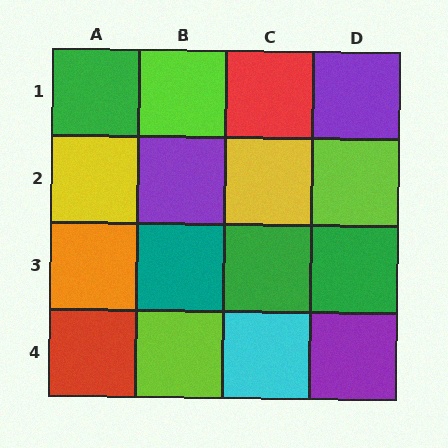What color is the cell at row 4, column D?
Purple.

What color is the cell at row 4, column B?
Lime.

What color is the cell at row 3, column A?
Orange.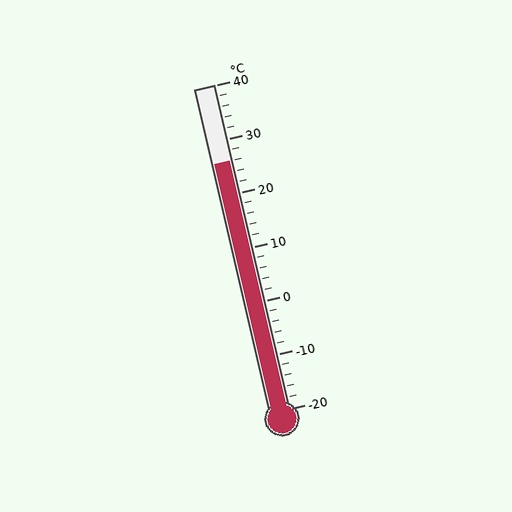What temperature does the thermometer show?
The thermometer shows approximately 26°C.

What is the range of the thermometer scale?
The thermometer scale ranges from -20°C to 40°C.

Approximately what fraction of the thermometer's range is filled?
The thermometer is filled to approximately 75% of its range.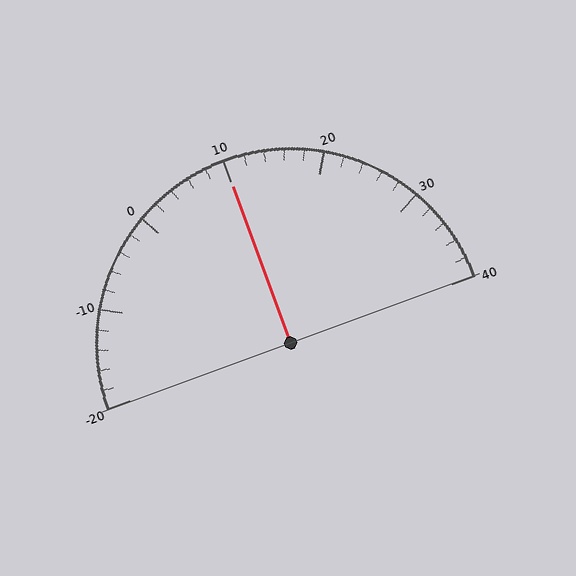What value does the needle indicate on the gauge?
The needle indicates approximately 10.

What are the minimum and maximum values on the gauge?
The gauge ranges from -20 to 40.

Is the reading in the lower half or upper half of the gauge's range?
The reading is in the upper half of the range (-20 to 40).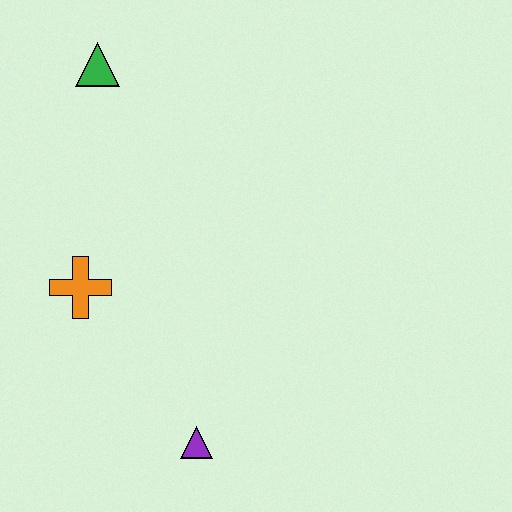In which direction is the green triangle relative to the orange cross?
The green triangle is above the orange cross.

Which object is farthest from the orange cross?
The green triangle is farthest from the orange cross.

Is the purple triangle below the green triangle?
Yes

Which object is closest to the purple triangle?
The orange cross is closest to the purple triangle.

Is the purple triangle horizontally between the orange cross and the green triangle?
No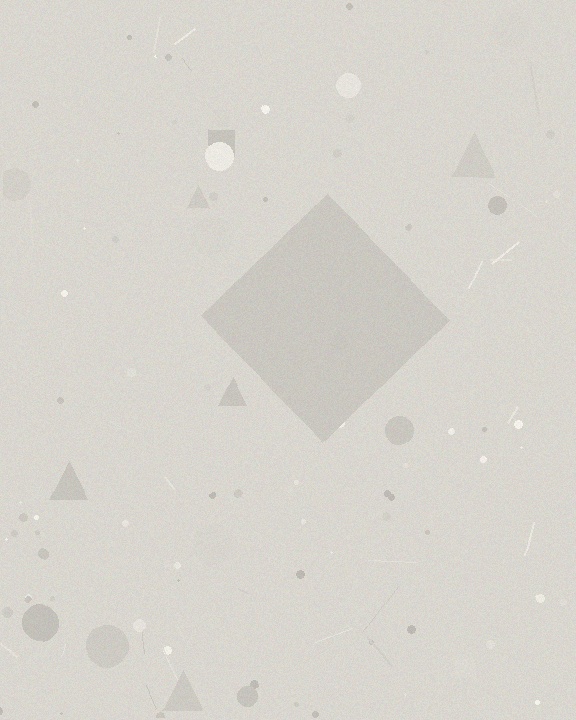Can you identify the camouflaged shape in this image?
The camouflaged shape is a diamond.